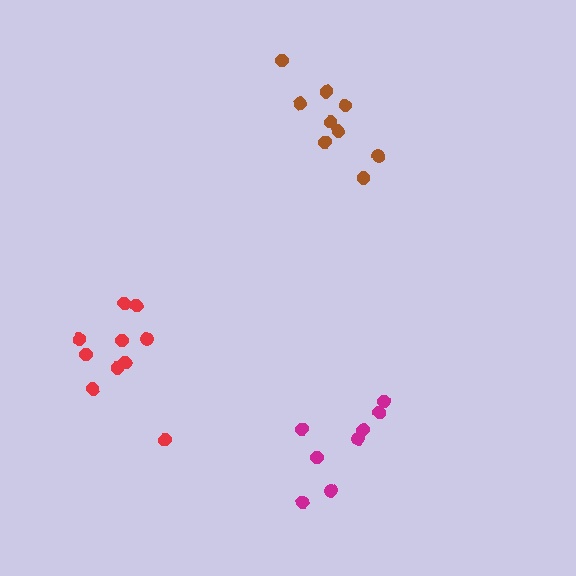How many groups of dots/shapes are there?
There are 3 groups.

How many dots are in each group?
Group 1: 10 dots, Group 2: 8 dots, Group 3: 9 dots (27 total).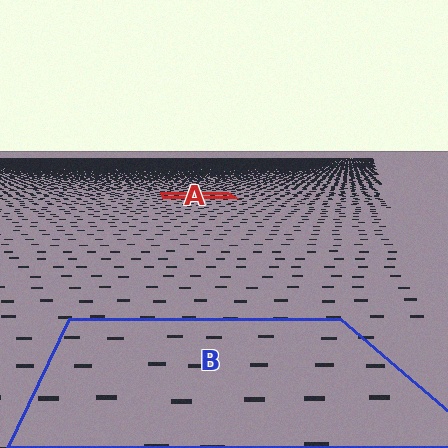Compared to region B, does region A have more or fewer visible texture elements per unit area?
Region A has more texture elements per unit area — they are packed more densely because it is farther away.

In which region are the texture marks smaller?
The texture marks are smaller in region A, because it is farther away.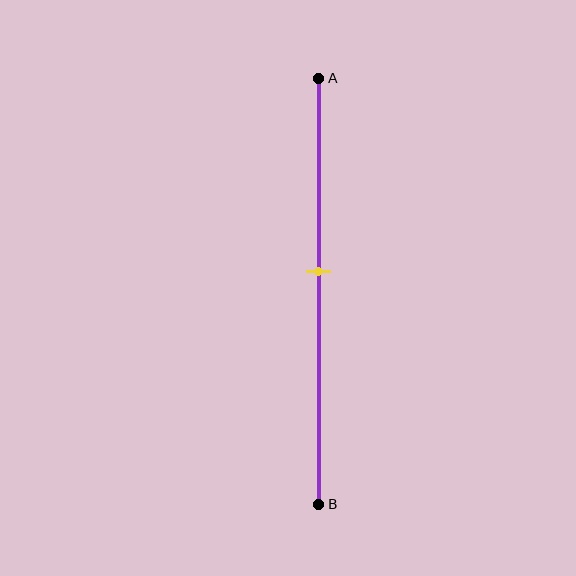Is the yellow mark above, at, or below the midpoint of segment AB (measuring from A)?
The yellow mark is above the midpoint of segment AB.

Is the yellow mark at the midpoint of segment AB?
No, the mark is at about 45% from A, not at the 50% midpoint.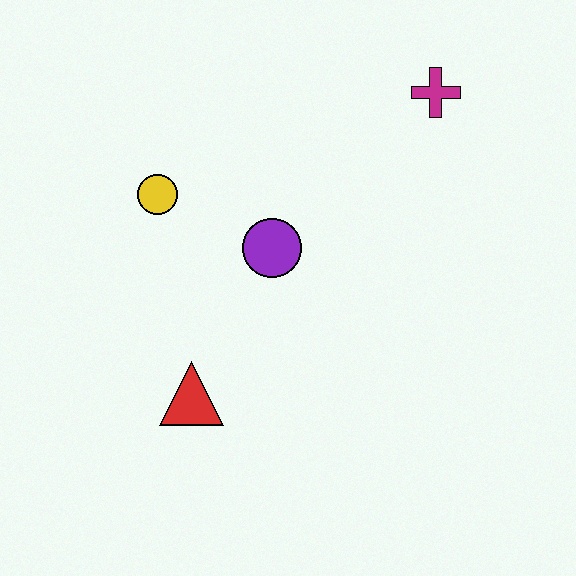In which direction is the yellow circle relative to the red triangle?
The yellow circle is above the red triangle.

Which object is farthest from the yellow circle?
The magenta cross is farthest from the yellow circle.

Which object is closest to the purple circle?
The yellow circle is closest to the purple circle.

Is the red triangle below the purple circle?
Yes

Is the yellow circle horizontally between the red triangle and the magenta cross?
No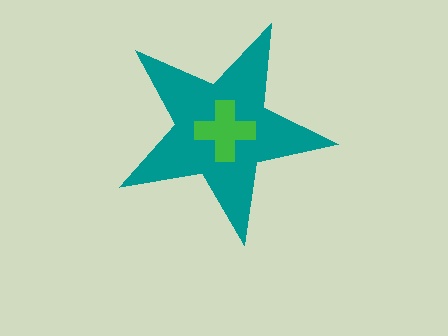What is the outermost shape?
The teal star.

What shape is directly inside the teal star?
The green cross.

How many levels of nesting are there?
2.